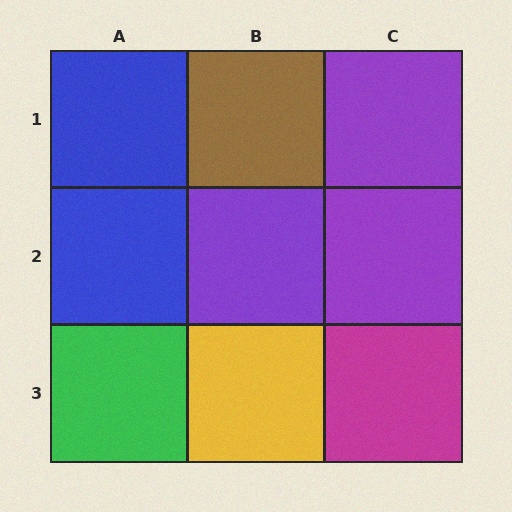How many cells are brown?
1 cell is brown.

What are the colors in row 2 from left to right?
Blue, purple, purple.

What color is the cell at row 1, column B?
Brown.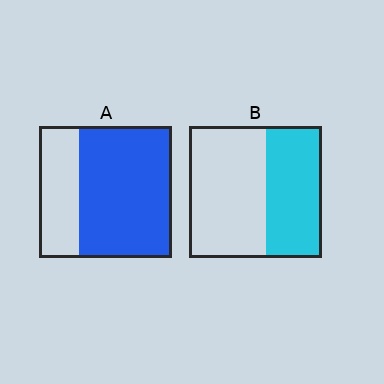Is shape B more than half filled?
No.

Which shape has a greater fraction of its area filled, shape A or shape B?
Shape A.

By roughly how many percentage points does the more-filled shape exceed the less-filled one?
By roughly 30 percentage points (A over B).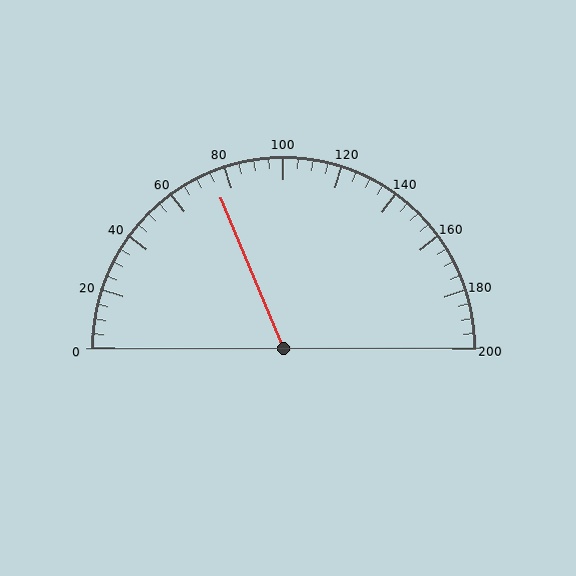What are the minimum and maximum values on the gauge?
The gauge ranges from 0 to 200.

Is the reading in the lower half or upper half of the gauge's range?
The reading is in the lower half of the range (0 to 200).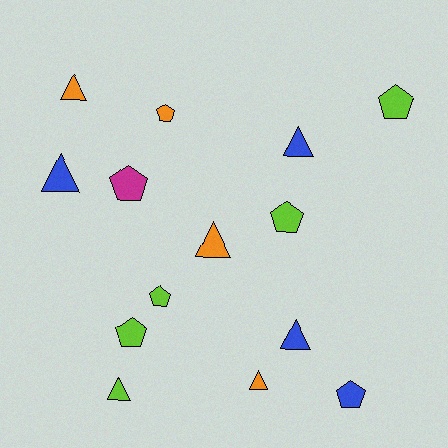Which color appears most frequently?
Lime, with 5 objects.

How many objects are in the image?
There are 14 objects.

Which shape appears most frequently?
Pentagon, with 7 objects.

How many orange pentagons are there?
There is 1 orange pentagon.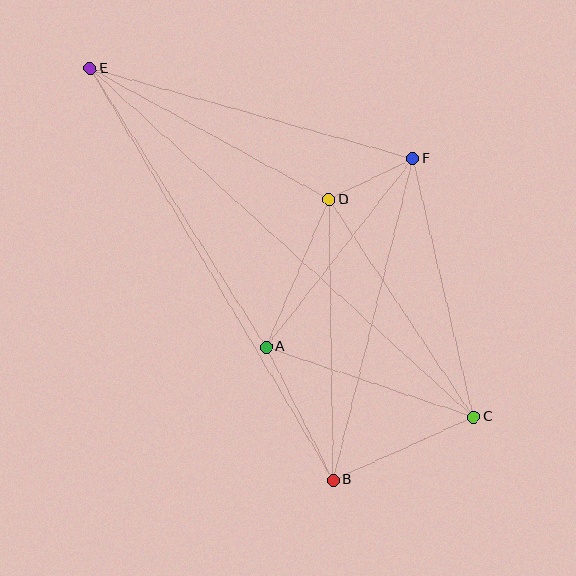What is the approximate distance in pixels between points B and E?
The distance between B and E is approximately 478 pixels.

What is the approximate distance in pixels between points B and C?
The distance between B and C is approximately 154 pixels.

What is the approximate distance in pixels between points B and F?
The distance between B and F is approximately 331 pixels.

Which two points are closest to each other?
Points D and F are closest to each other.